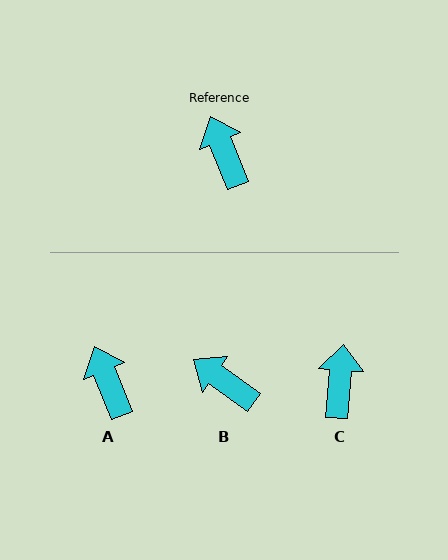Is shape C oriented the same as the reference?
No, it is off by about 27 degrees.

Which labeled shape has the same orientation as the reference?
A.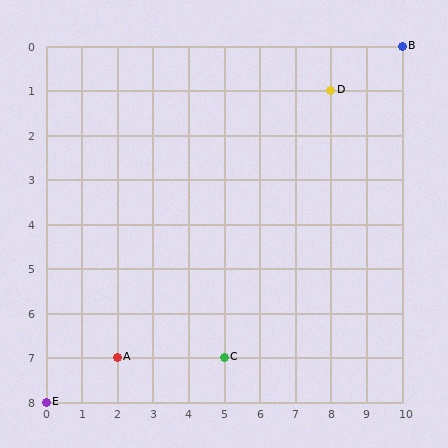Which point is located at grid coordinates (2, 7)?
Point A is at (2, 7).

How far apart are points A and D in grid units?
Points A and D are 6 columns and 6 rows apart (about 8.5 grid units diagonally).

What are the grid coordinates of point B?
Point B is at grid coordinates (10, 0).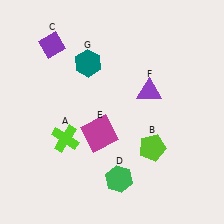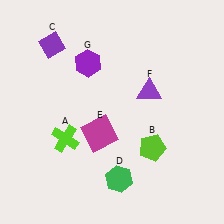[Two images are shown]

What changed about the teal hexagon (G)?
In Image 1, G is teal. In Image 2, it changed to purple.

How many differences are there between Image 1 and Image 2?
There is 1 difference between the two images.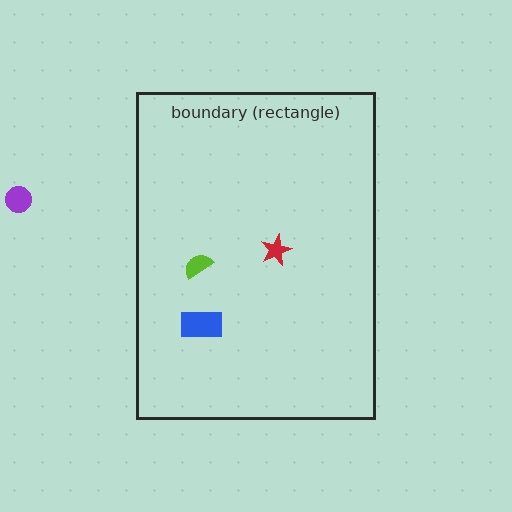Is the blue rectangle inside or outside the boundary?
Inside.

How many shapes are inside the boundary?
3 inside, 1 outside.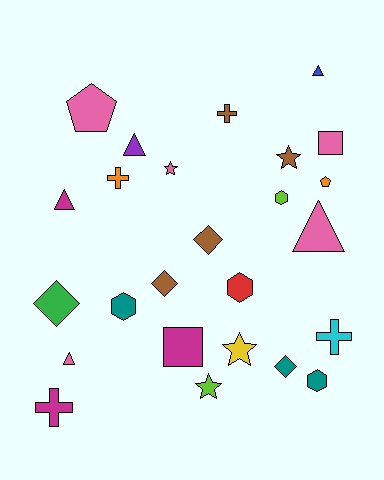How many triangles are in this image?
There are 5 triangles.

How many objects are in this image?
There are 25 objects.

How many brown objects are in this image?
There are 4 brown objects.